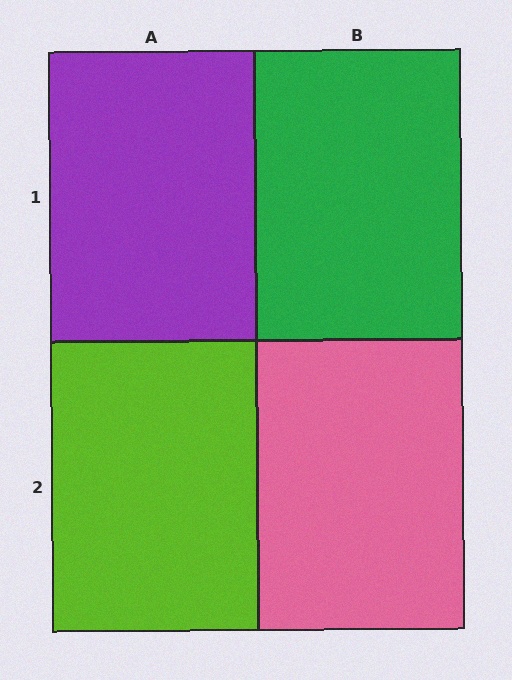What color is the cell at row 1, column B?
Green.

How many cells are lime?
1 cell is lime.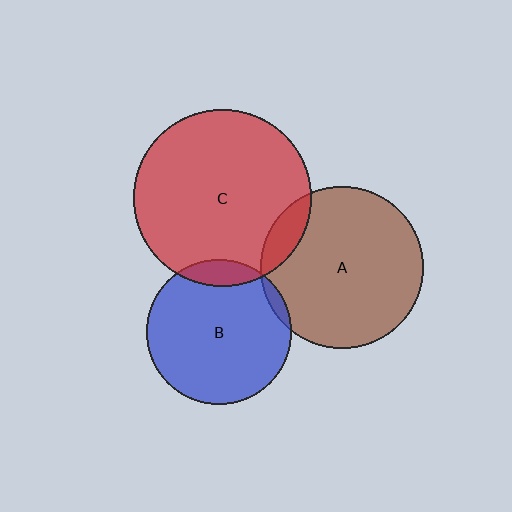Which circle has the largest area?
Circle C (red).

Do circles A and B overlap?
Yes.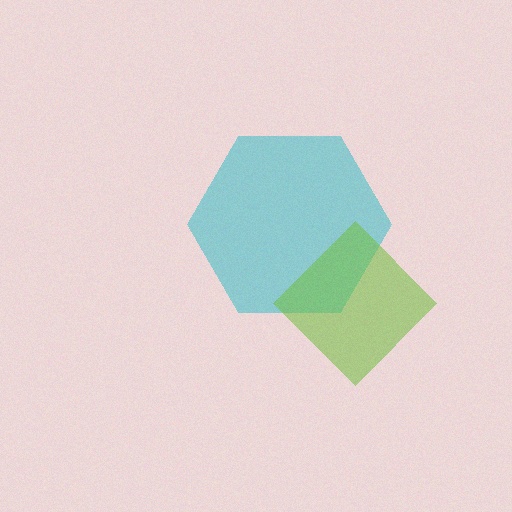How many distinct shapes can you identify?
There are 2 distinct shapes: a cyan hexagon, a lime diamond.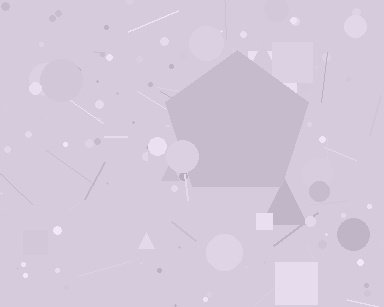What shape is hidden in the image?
A pentagon is hidden in the image.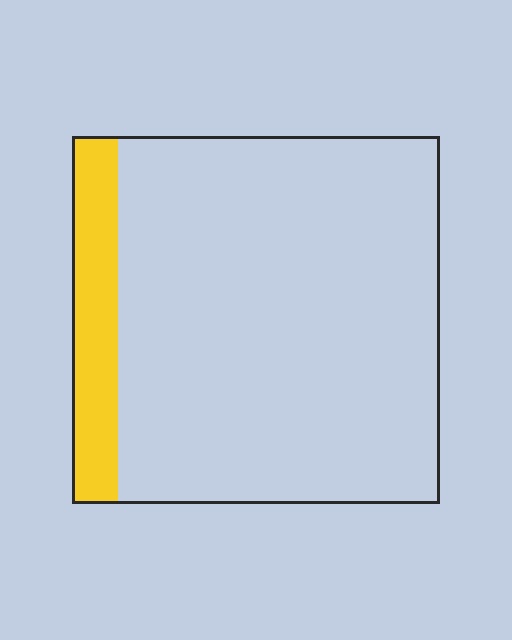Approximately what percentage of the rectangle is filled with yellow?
Approximately 10%.